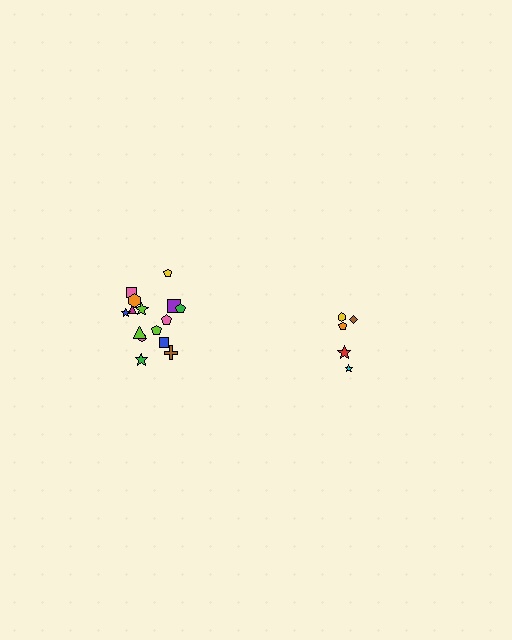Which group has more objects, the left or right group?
The left group.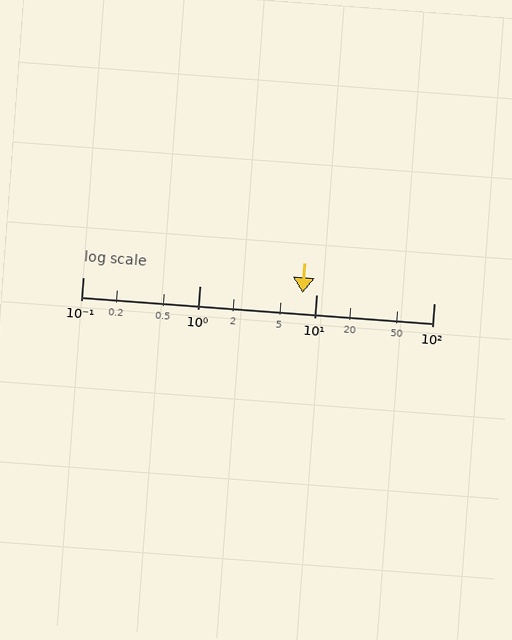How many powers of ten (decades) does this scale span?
The scale spans 3 decades, from 0.1 to 100.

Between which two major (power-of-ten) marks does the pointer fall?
The pointer is between 1 and 10.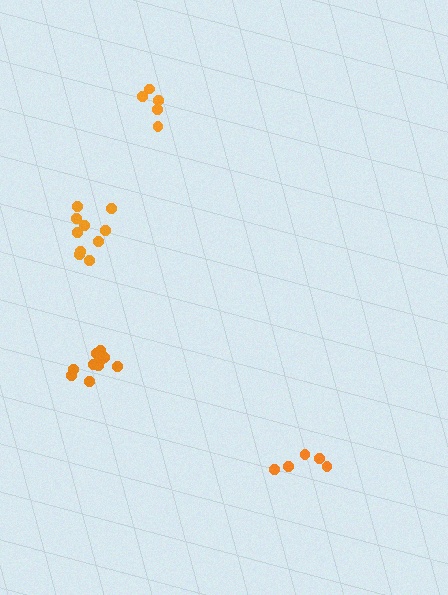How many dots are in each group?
Group 1: 11 dots, Group 2: 5 dots, Group 3: 5 dots, Group 4: 10 dots (31 total).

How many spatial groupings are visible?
There are 4 spatial groupings.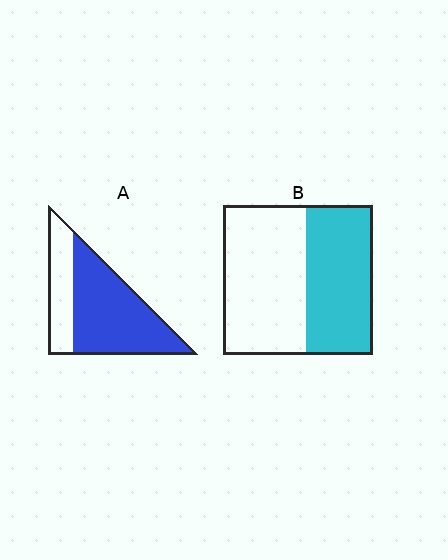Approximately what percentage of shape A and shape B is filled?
A is approximately 70% and B is approximately 45%.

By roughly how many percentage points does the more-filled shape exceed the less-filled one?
By roughly 25 percentage points (A over B).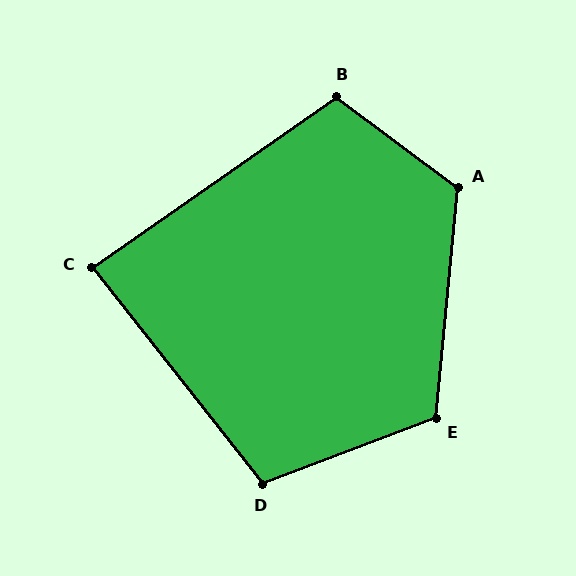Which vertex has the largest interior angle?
A, at approximately 122 degrees.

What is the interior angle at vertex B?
Approximately 108 degrees (obtuse).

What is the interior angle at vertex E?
Approximately 116 degrees (obtuse).